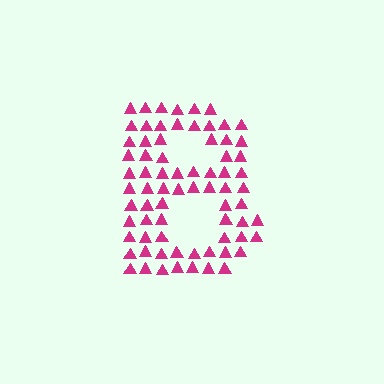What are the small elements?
The small elements are triangles.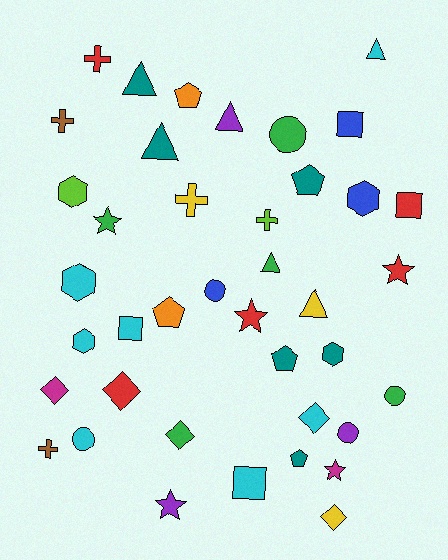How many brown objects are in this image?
There are 2 brown objects.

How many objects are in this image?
There are 40 objects.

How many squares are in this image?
There are 4 squares.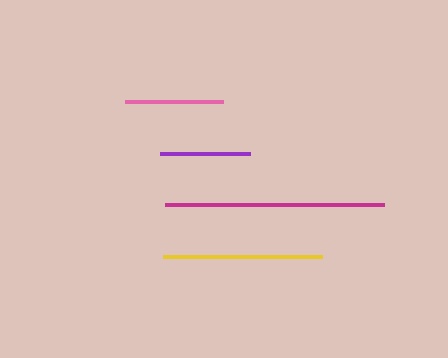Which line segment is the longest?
The magenta line is the longest at approximately 219 pixels.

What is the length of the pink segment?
The pink segment is approximately 98 pixels long.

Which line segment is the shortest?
The purple line is the shortest at approximately 91 pixels.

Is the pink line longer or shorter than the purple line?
The pink line is longer than the purple line.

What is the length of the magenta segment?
The magenta segment is approximately 219 pixels long.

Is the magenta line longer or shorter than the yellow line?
The magenta line is longer than the yellow line.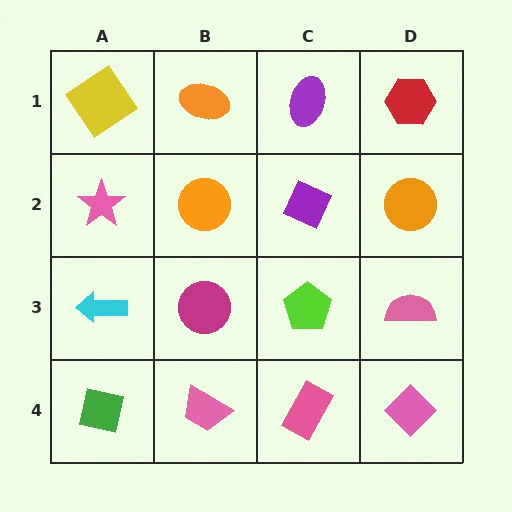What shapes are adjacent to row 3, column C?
A purple diamond (row 2, column C), a pink rectangle (row 4, column C), a magenta circle (row 3, column B), a pink semicircle (row 3, column D).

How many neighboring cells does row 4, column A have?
2.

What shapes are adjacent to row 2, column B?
An orange ellipse (row 1, column B), a magenta circle (row 3, column B), a pink star (row 2, column A), a purple diamond (row 2, column C).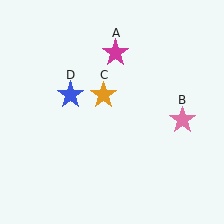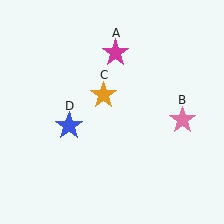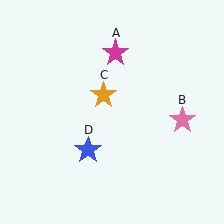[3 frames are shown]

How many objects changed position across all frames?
1 object changed position: blue star (object D).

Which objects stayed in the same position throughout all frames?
Magenta star (object A) and pink star (object B) and orange star (object C) remained stationary.